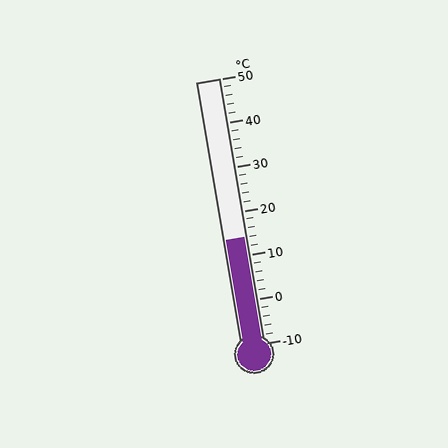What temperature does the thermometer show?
The thermometer shows approximately 14°C.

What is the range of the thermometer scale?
The thermometer scale ranges from -10°C to 50°C.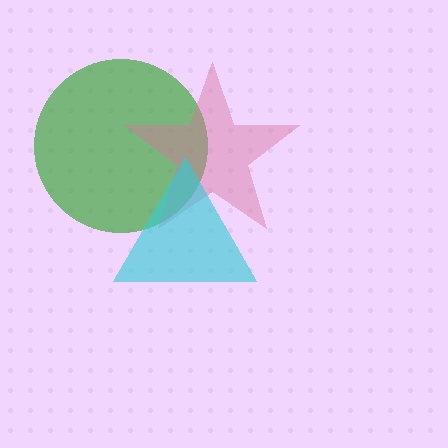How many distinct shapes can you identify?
There are 3 distinct shapes: a green circle, a pink star, a cyan triangle.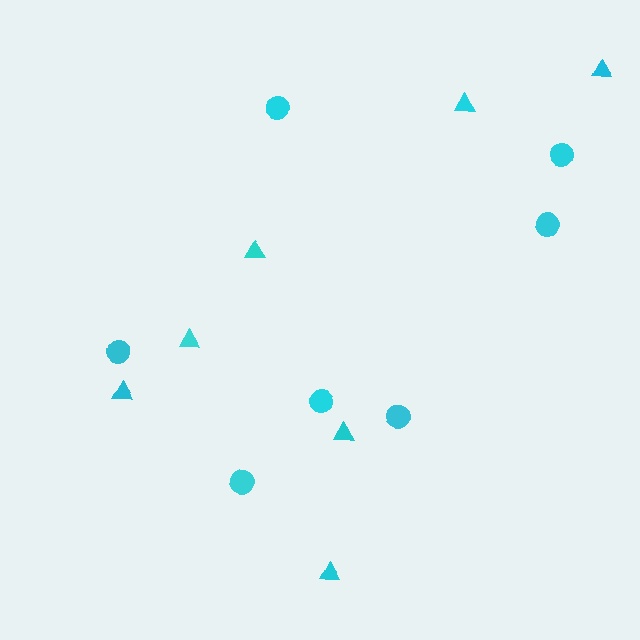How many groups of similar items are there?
There are 2 groups: one group of circles (7) and one group of triangles (7).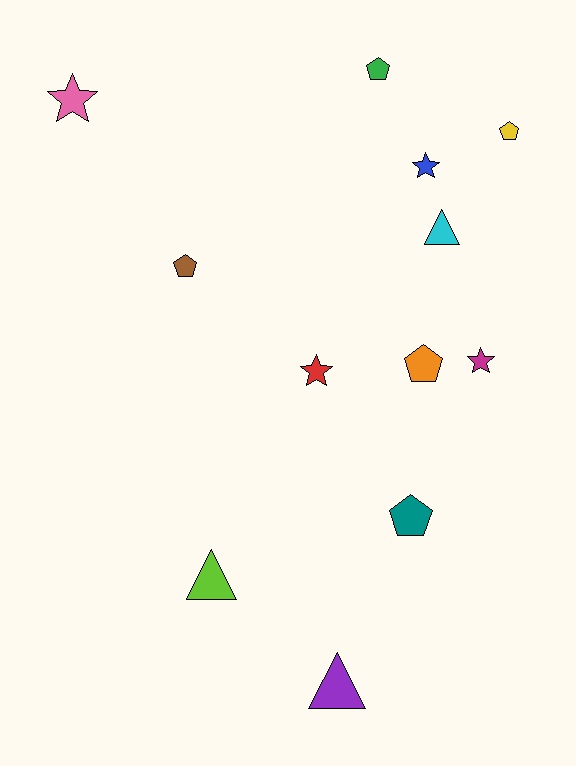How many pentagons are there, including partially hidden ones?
There are 5 pentagons.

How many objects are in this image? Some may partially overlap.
There are 12 objects.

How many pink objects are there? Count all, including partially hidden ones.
There is 1 pink object.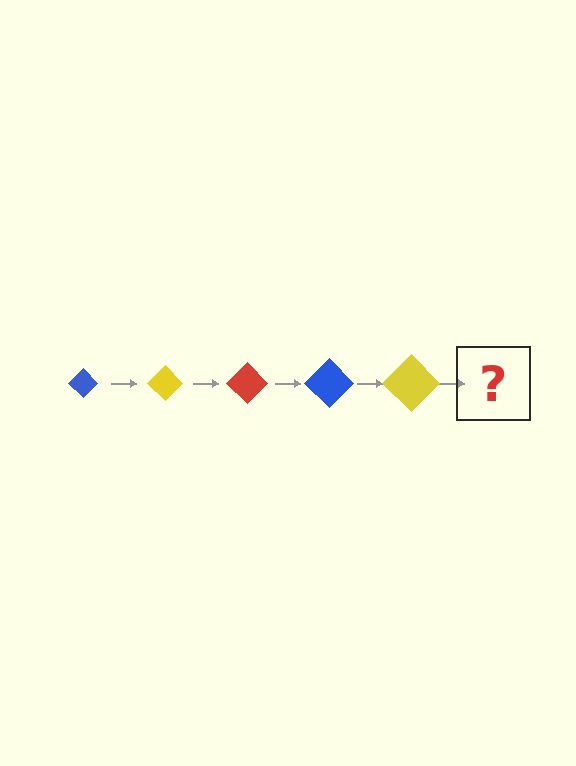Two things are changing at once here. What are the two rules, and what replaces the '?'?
The two rules are that the diamond grows larger each step and the color cycles through blue, yellow, and red. The '?' should be a red diamond, larger than the previous one.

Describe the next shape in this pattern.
It should be a red diamond, larger than the previous one.